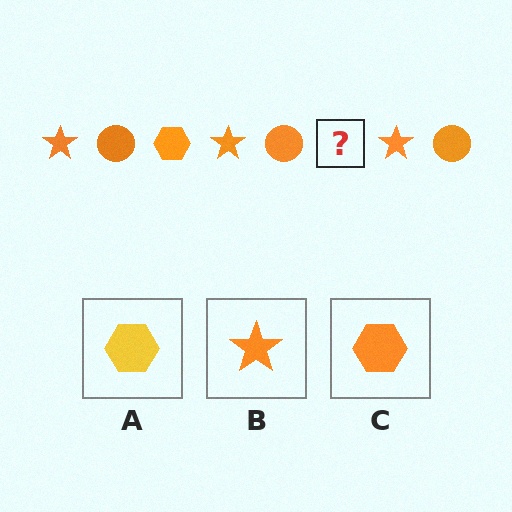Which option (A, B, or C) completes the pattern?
C.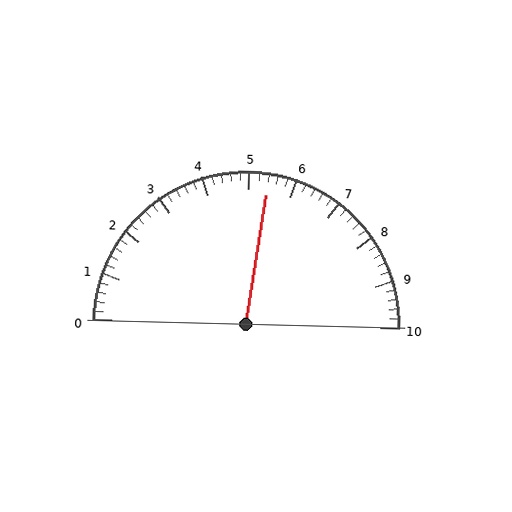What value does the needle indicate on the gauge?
The needle indicates approximately 5.4.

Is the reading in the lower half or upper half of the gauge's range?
The reading is in the upper half of the range (0 to 10).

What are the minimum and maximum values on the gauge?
The gauge ranges from 0 to 10.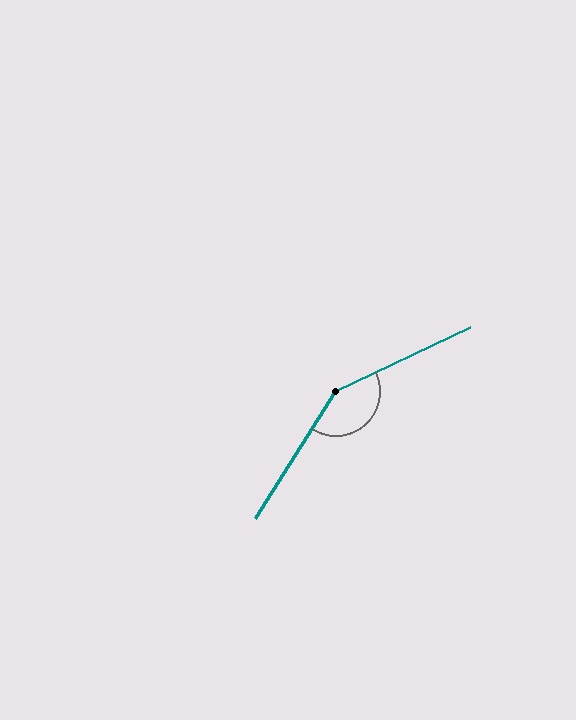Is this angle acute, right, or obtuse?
It is obtuse.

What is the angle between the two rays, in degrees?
Approximately 148 degrees.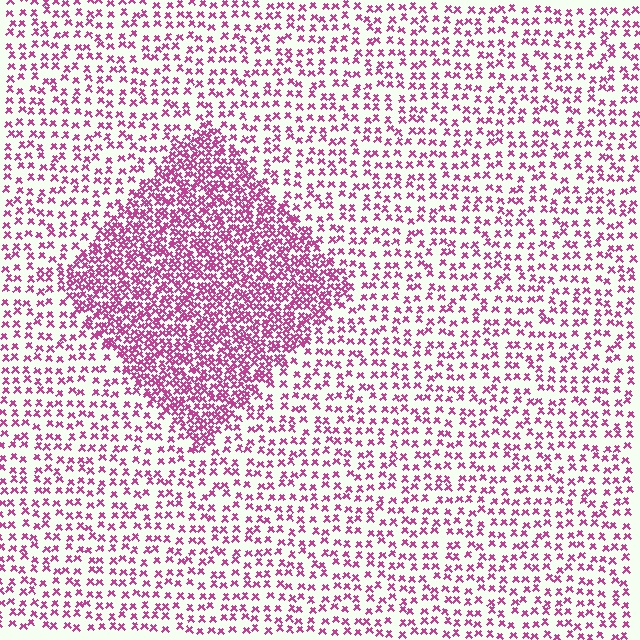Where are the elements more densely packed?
The elements are more densely packed inside the diamond boundary.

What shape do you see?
I see a diamond.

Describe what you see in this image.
The image contains small magenta elements arranged at two different densities. A diamond-shaped region is visible where the elements are more densely packed than the surrounding area.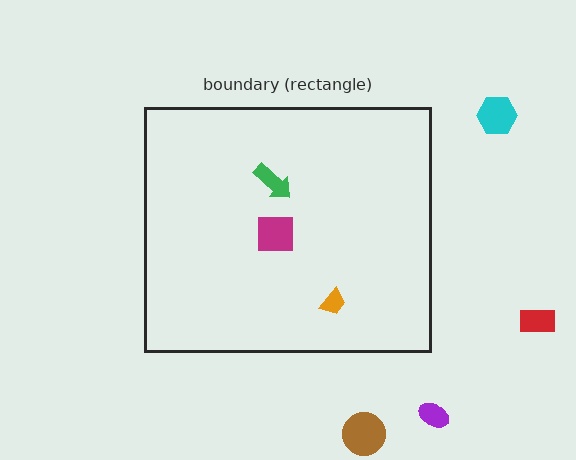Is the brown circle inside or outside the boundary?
Outside.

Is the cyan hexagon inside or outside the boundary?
Outside.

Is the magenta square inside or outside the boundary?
Inside.